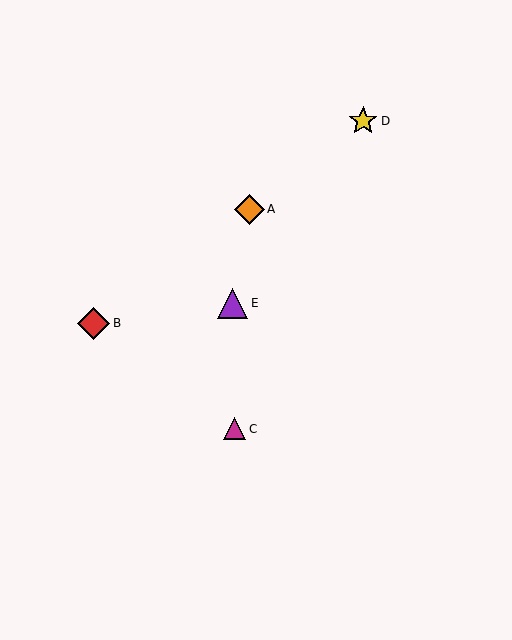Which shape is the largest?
The red diamond (labeled B) is the largest.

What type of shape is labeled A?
Shape A is an orange diamond.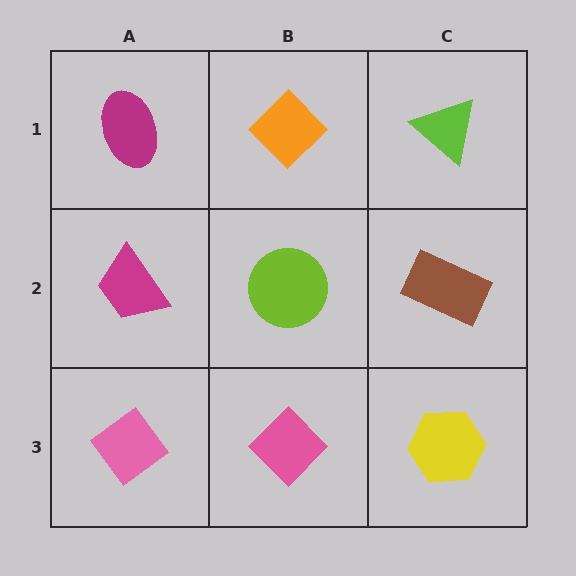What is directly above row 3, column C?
A brown rectangle.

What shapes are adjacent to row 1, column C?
A brown rectangle (row 2, column C), an orange diamond (row 1, column B).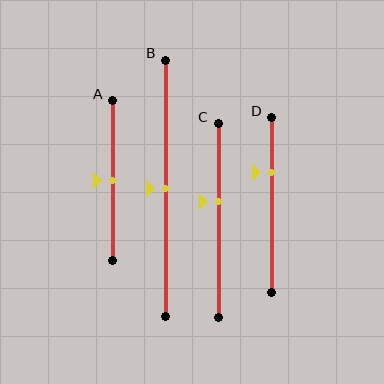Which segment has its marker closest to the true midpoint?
Segment A has its marker closest to the true midpoint.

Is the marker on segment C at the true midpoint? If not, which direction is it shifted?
No, the marker on segment C is shifted upward by about 10% of the segment length.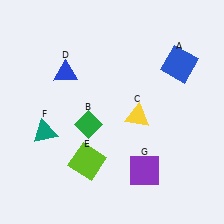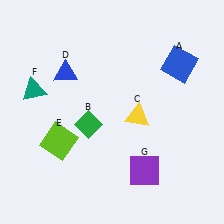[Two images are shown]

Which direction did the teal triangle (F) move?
The teal triangle (F) moved up.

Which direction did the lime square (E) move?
The lime square (E) moved left.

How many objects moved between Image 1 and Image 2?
2 objects moved between the two images.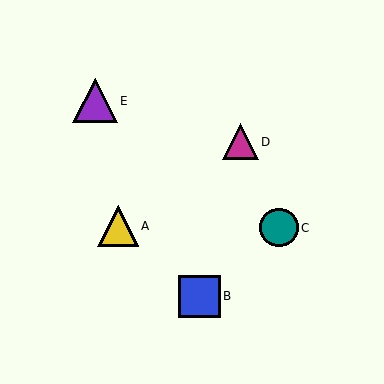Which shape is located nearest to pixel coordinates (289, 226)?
The teal circle (labeled C) at (279, 228) is nearest to that location.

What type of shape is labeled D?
Shape D is a magenta triangle.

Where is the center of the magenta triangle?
The center of the magenta triangle is at (240, 142).